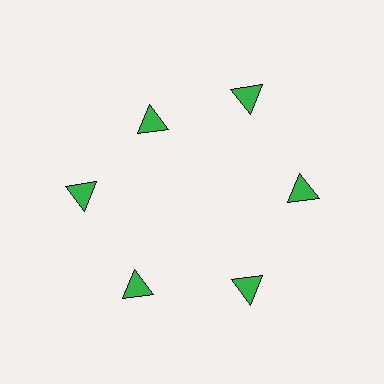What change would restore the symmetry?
The symmetry would be restored by moving it outward, back onto the ring so that all 6 triangles sit at equal angles and equal distance from the center.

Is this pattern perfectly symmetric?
No. The 6 green triangles are arranged in a ring, but one element near the 11 o'clock position is pulled inward toward the center, breaking the 6-fold rotational symmetry.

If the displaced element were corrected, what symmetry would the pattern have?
It would have 6-fold rotational symmetry — the pattern would map onto itself every 60 degrees.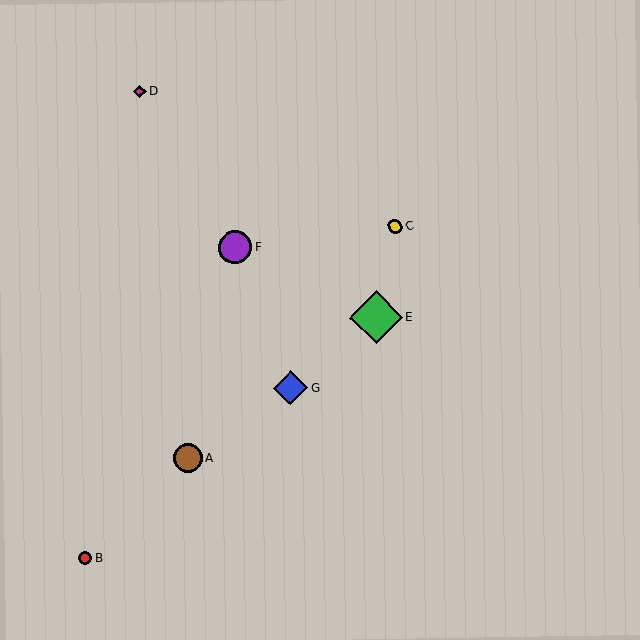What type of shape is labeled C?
Shape C is a yellow circle.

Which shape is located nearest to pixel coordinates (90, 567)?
The red circle (labeled B) at (85, 558) is nearest to that location.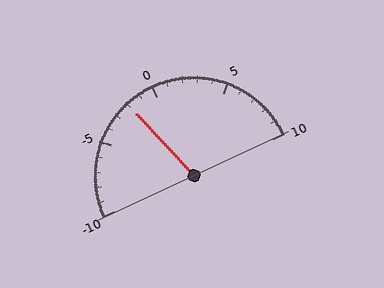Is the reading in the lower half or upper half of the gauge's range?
The reading is in the lower half of the range (-10 to 10).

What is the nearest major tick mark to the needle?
The nearest major tick mark is 0.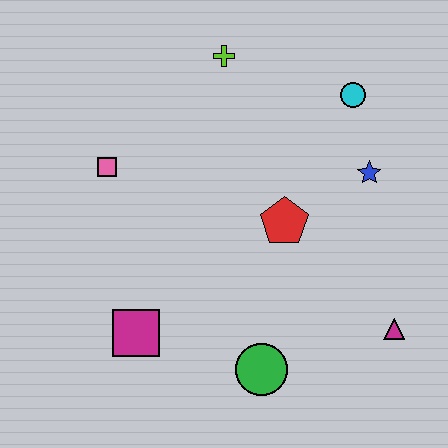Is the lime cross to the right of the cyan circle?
No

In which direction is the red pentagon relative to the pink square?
The red pentagon is to the right of the pink square.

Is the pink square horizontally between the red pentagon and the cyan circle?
No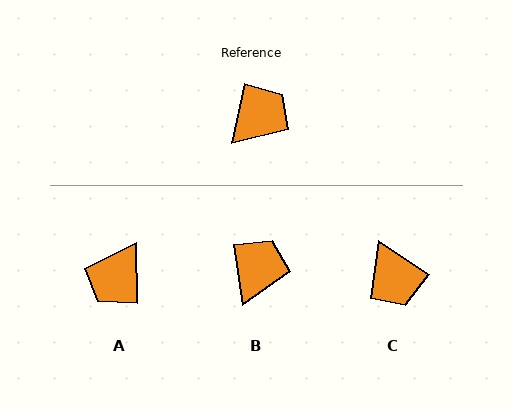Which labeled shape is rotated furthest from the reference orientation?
A, about 167 degrees away.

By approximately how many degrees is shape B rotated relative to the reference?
Approximately 22 degrees counter-clockwise.